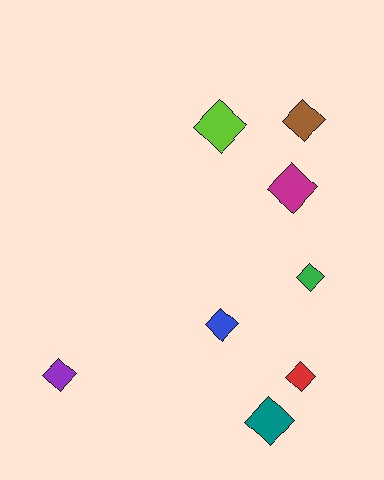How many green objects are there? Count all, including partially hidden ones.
There is 1 green object.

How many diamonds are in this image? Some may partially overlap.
There are 8 diamonds.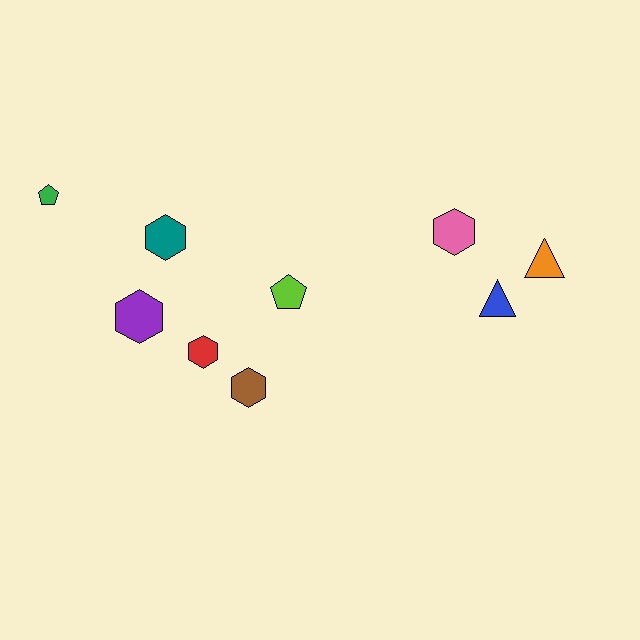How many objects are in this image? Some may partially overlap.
There are 9 objects.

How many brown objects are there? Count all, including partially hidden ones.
There is 1 brown object.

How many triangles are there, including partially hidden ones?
There are 2 triangles.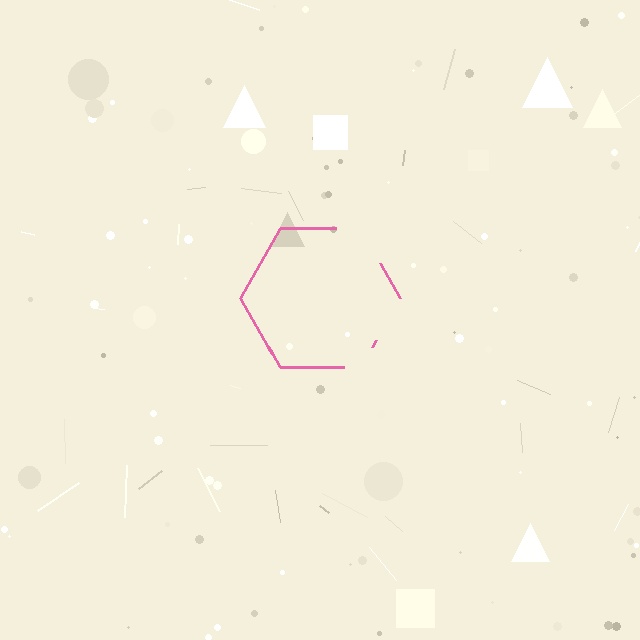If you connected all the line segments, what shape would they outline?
They would outline a hexagon.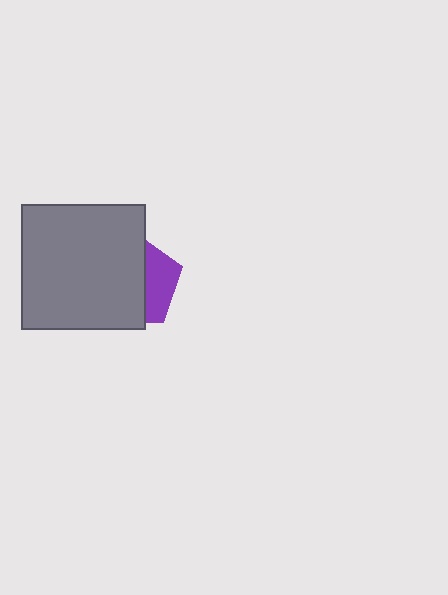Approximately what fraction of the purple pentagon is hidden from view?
Roughly 66% of the purple pentagon is hidden behind the gray square.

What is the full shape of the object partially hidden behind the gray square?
The partially hidden object is a purple pentagon.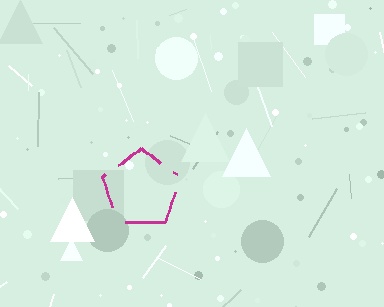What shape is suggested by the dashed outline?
The dashed outline suggests a pentagon.